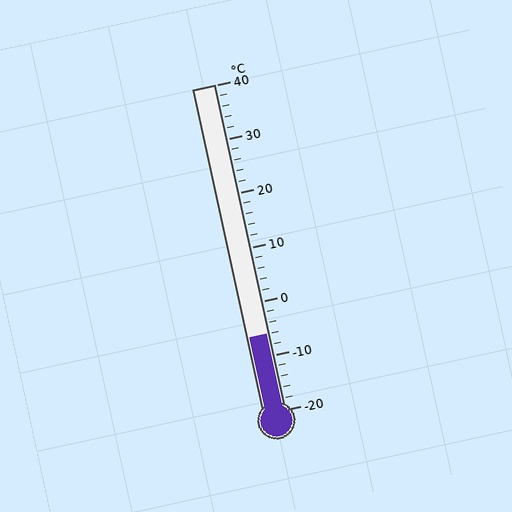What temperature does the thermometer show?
The thermometer shows approximately -6°C.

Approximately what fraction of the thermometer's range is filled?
The thermometer is filled to approximately 25% of its range.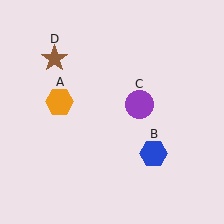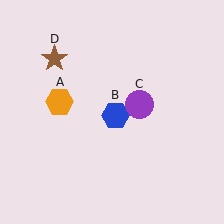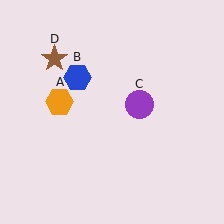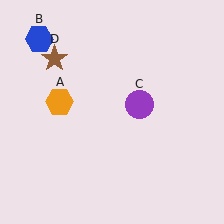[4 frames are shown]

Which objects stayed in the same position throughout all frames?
Orange hexagon (object A) and purple circle (object C) and brown star (object D) remained stationary.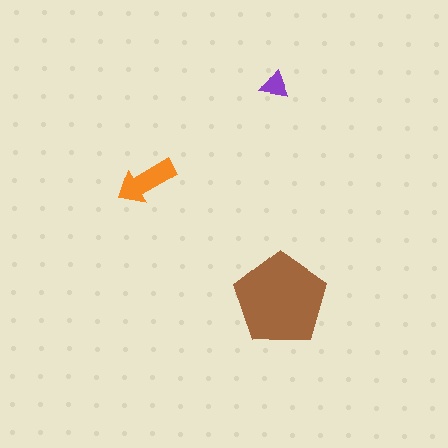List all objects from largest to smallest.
The brown pentagon, the orange arrow, the purple triangle.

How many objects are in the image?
There are 3 objects in the image.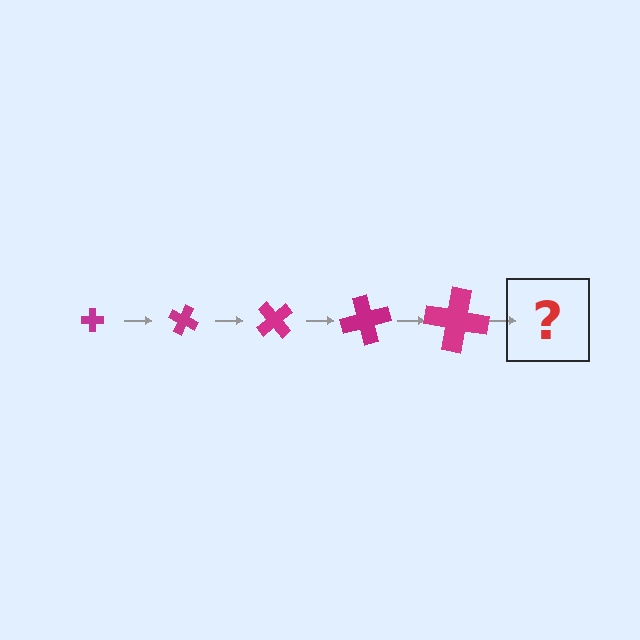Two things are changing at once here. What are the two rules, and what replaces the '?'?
The two rules are that the cross grows larger each step and it rotates 25 degrees each step. The '?' should be a cross, larger than the previous one and rotated 125 degrees from the start.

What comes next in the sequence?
The next element should be a cross, larger than the previous one and rotated 125 degrees from the start.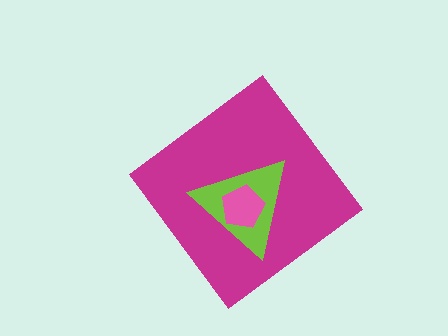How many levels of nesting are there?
3.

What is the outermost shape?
The magenta diamond.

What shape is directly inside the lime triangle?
The pink pentagon.